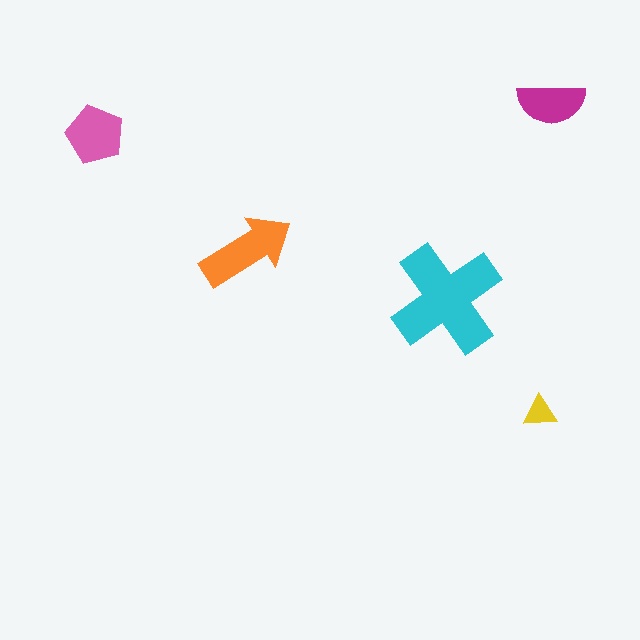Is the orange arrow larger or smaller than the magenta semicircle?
Larger.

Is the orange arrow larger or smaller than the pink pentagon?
Larger.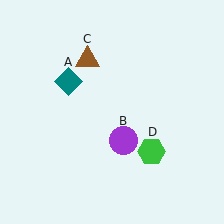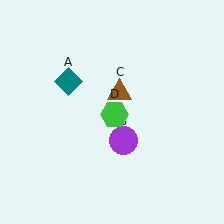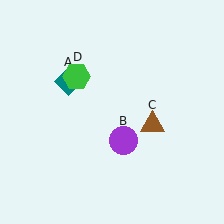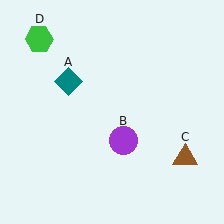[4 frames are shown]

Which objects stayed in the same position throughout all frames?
Teal diamond (object A) and purple circle (object B) remained stationary.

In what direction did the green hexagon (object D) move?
The green hexagon (object D) moved up and to the left.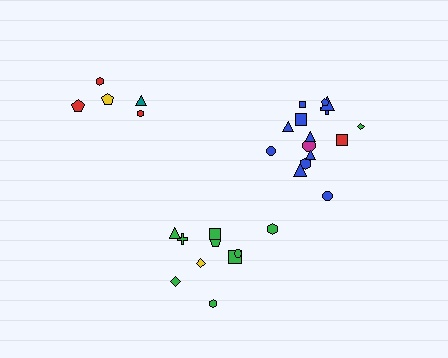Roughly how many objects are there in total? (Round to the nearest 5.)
Roughly 30 objects in total.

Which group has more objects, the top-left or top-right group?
The top-right group.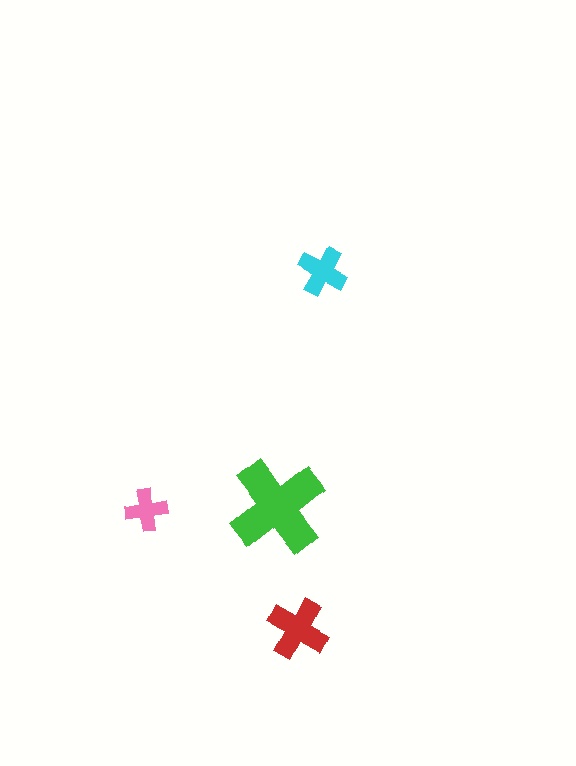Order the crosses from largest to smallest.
the green one, the red one, the cyan one, the pink one.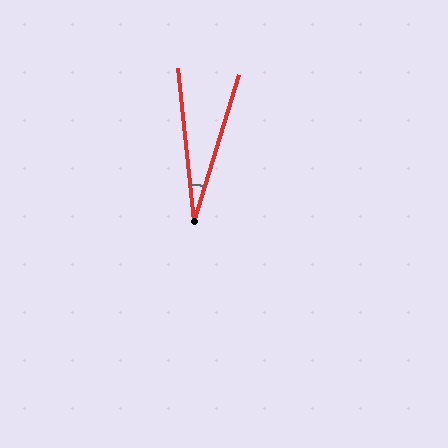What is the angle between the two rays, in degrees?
Approximately 23 degrees.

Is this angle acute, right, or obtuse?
It is acute.